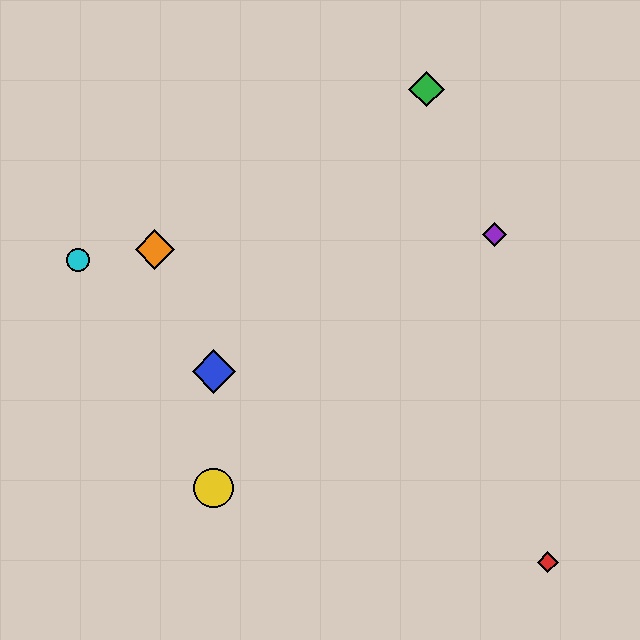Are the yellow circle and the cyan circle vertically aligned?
No, the yellow circle is at x≈214 and the cyan circle is at x≈78.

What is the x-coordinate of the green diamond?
The green diamond is at x≈426.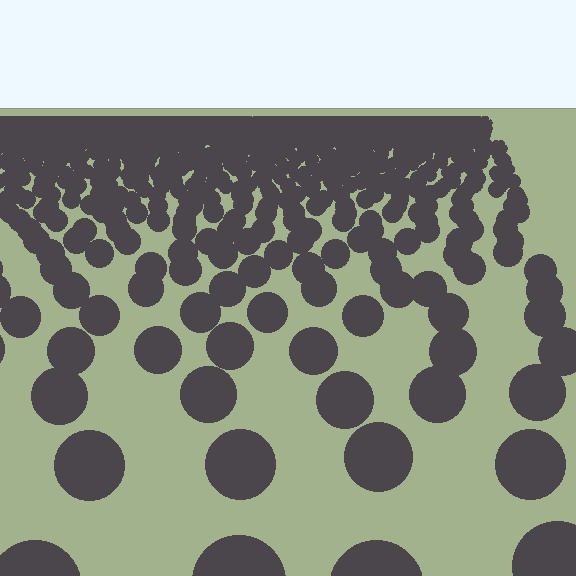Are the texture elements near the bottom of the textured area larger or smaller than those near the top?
Larger. Near the bottom, elements are closer to the viewer and appear at a bigger on-screen size.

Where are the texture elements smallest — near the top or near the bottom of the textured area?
Near the top.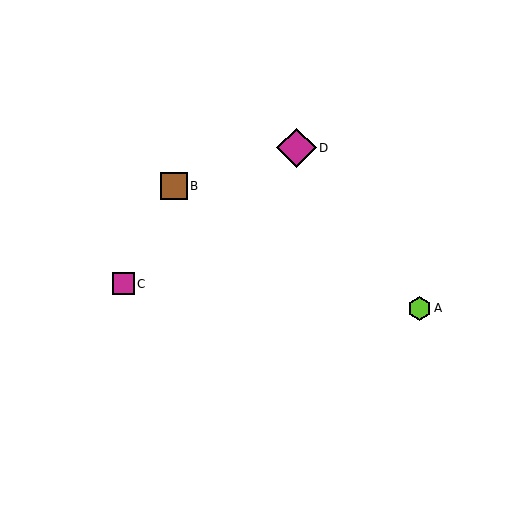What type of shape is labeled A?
Shape A is a lime hexagon.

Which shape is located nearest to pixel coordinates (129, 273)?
The magenta square (labeled C) at (123, 284) is nearest to that location.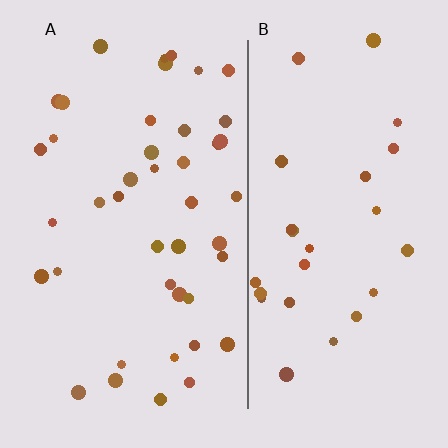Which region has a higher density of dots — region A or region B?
A (the left).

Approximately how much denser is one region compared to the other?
Approximately 1.5× — region A over region B.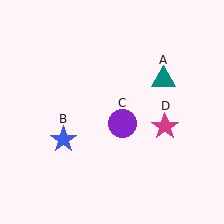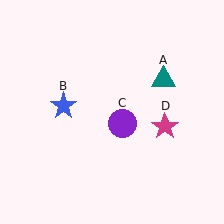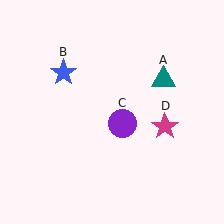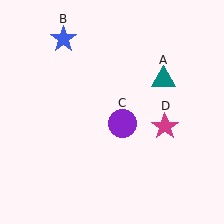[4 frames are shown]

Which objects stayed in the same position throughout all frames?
Teal triangle (object A) and purple circle (object C) and magenta star (object D) remained stationary.